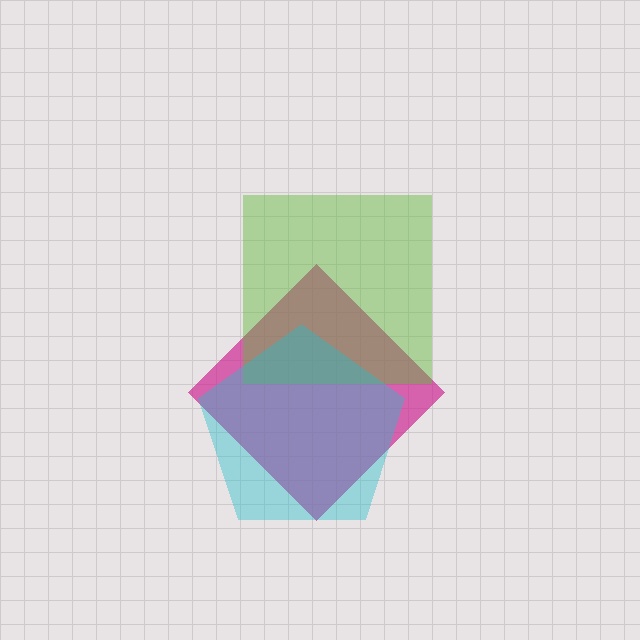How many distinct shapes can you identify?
There are 3 distinct shapes: a magenta diamond, a lime square, a cyan pentagon.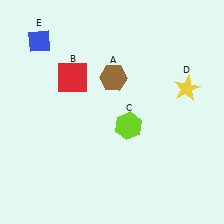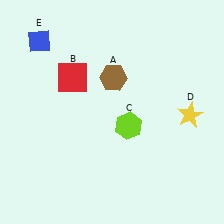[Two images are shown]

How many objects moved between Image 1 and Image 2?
1 object moved between the two images.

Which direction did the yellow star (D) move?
The yellow star (D) moved down.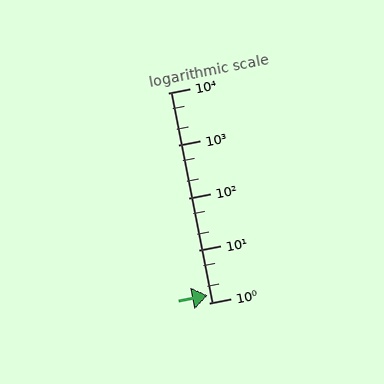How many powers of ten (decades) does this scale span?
The scale spans 4 decades, from 1 to 10000.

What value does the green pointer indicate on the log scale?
The pointer indicates approximately 1.4.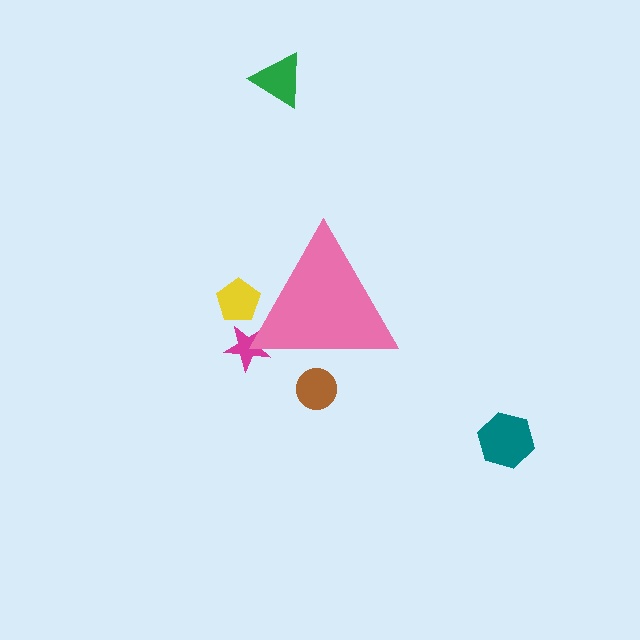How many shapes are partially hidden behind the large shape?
3 shapes are partially hidden.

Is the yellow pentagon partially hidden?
Yes, the yellow pentagon is partially hidden behind the pink triangle.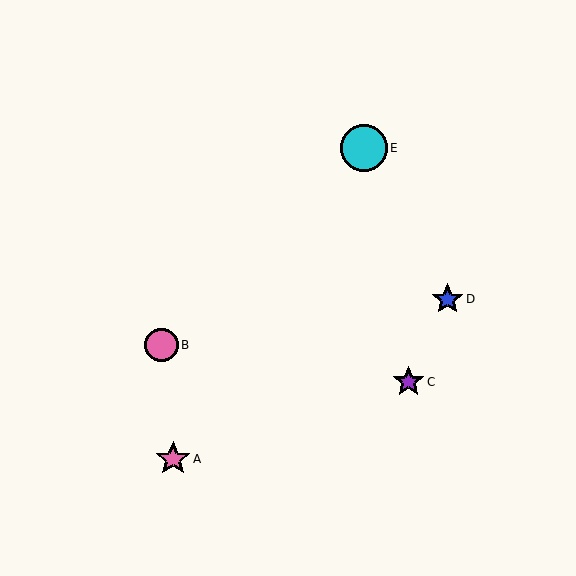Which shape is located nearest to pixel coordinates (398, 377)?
The purple star (labeled C) at (409, 382) is nearest to that location.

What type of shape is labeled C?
Shape C is a purple star.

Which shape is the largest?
The cyan circle (labeled E) is the largest.